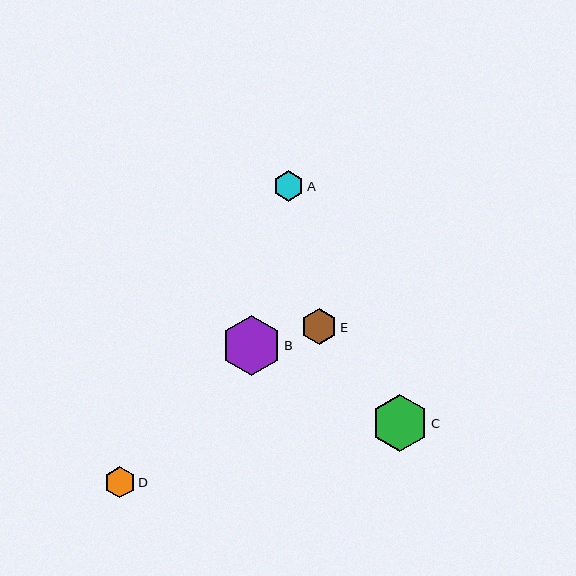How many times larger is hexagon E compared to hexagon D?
Hexagon E is approximately 1.1 times the size of hexagon D.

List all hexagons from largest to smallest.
From largest to smallest: B, C, E, D, A.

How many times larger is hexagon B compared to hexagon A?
Hexagon B is approximately 1.9 times the size of hexagon A.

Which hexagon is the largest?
Hexagon B is the largest with a size of approximately 59 pixels.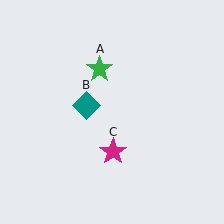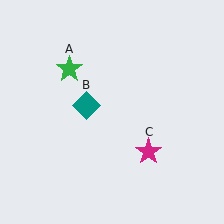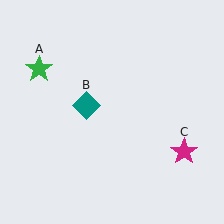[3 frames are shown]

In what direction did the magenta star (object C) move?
The magenta star (object C) moved right.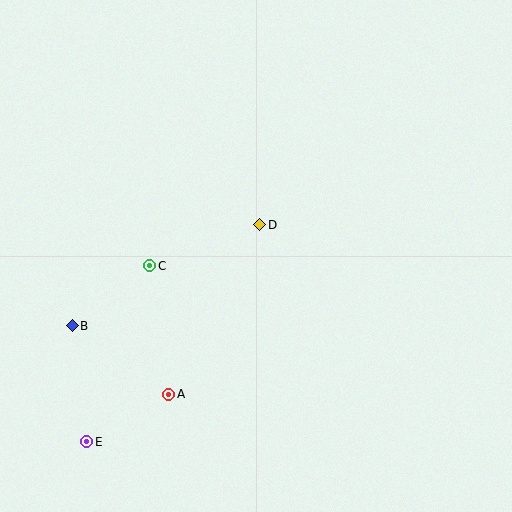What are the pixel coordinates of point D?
Point D is at (260, 225).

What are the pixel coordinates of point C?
Point C is at (150, 266).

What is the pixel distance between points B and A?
The distance between B and A is 118 pixels.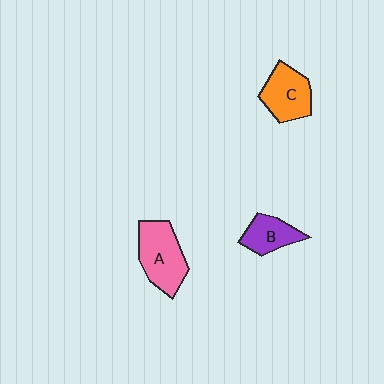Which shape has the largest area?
Shape A (pink).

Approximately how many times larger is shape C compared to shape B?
Approximately 1.3 times.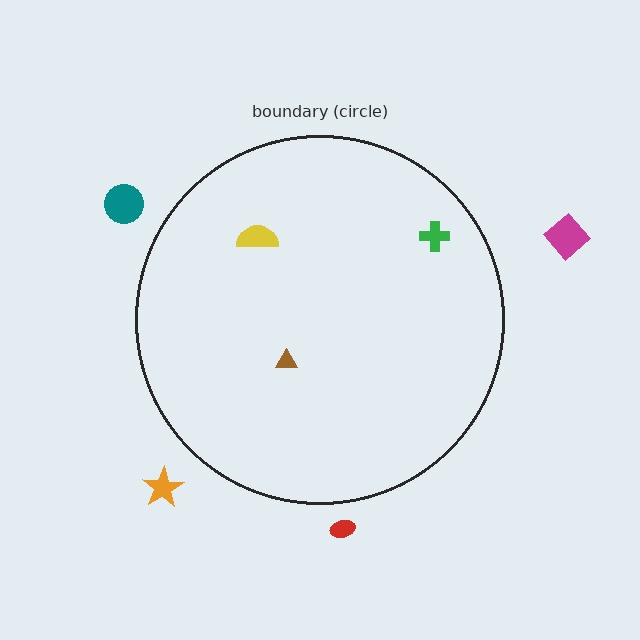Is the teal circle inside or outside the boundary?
Outside.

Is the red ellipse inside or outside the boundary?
Outside.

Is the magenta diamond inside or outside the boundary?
Outside.